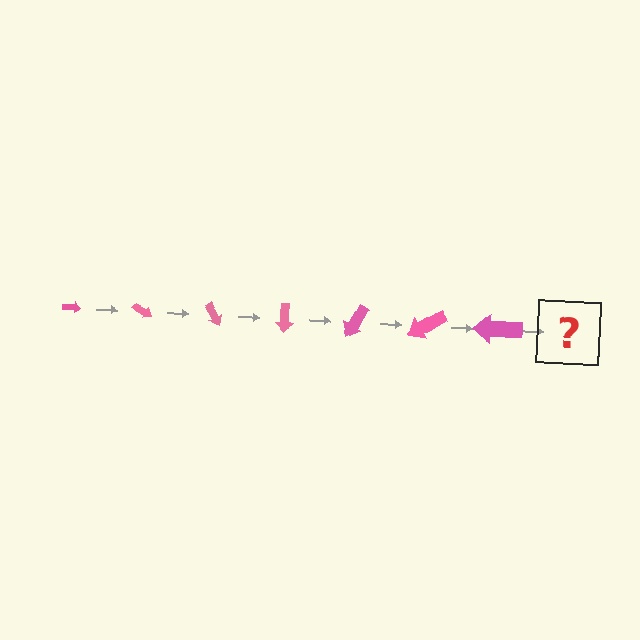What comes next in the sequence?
The next element should be an arrow, larger than the previous one and rotated 210 degrees from the start.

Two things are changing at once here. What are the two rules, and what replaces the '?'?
The two rules are that the arrow grows larger each step and it rotates 30 degrees each step. The '?' should be an arrow, larger than the previous one and rotated 210 degrees from the start.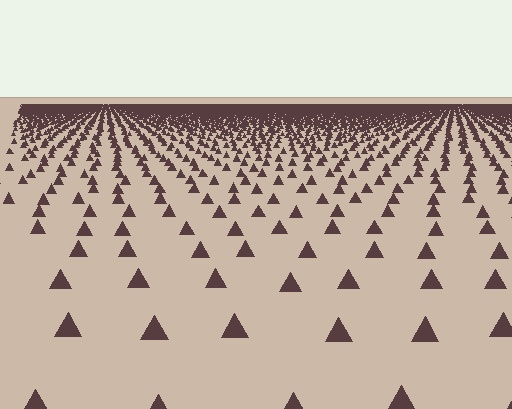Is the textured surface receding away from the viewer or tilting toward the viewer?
The surface is receding away from the viewer. Texture elements get smaller and denser toward the top.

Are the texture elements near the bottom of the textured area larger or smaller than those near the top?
Larger. Near the bottom, elements are closer to the viewer and appear at a bigger on-screen size.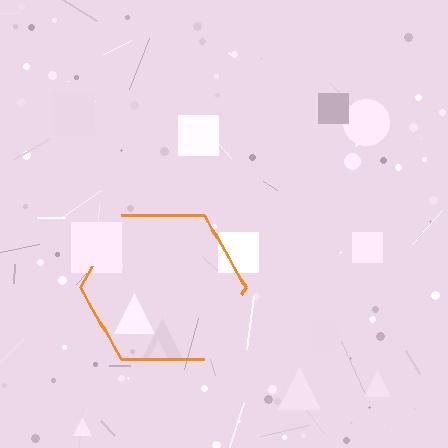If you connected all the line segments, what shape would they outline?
They would outline a hexagon.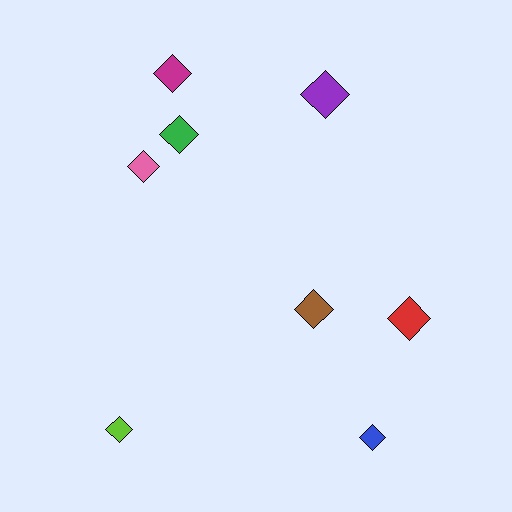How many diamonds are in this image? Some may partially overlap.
There are 8 diamonds.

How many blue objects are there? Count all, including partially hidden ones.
There is 1 blue object.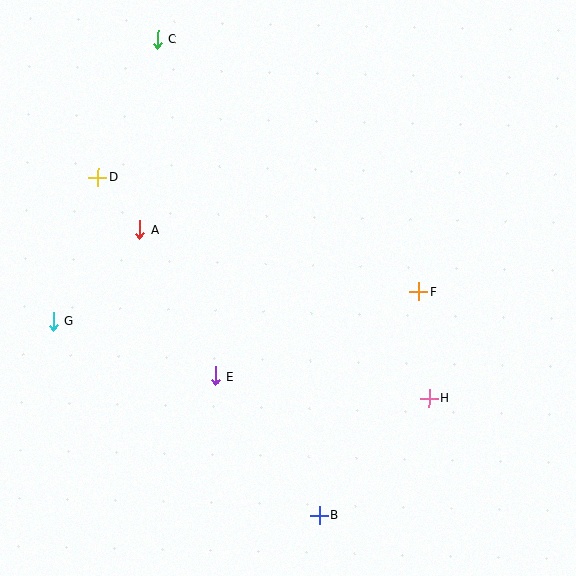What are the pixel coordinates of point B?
Point B is at (320, 515).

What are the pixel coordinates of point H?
Point H is at (429, 398).